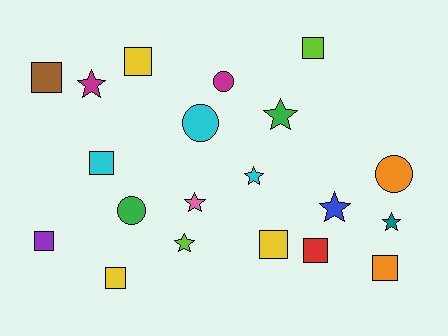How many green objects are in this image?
There are 2 green objects.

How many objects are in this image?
There are 20 objects.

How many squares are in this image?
There are 9 squares.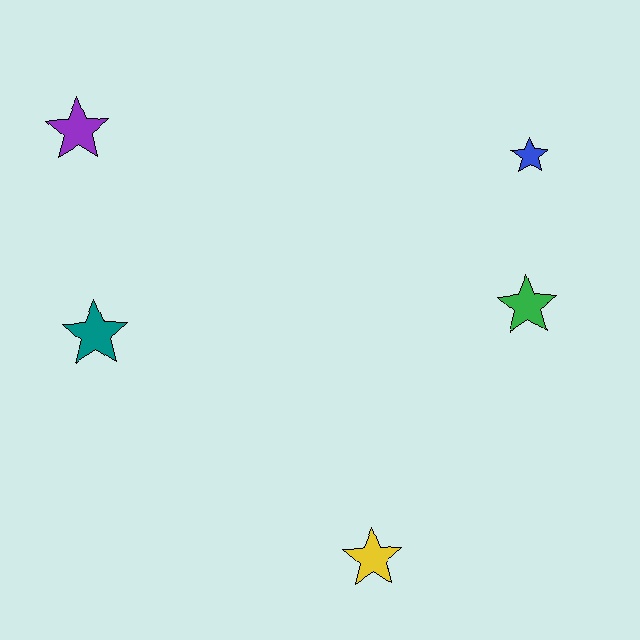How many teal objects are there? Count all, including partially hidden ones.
There is 1 teal object.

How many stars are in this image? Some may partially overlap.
There are 5 stars.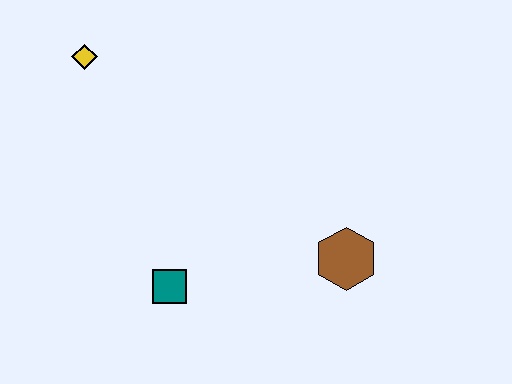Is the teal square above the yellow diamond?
No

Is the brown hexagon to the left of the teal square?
No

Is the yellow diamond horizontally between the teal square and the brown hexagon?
No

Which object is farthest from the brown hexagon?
The yellow diamond is farthest from the brown hexagon.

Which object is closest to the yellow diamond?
The teal square is closest to the yellow diamond.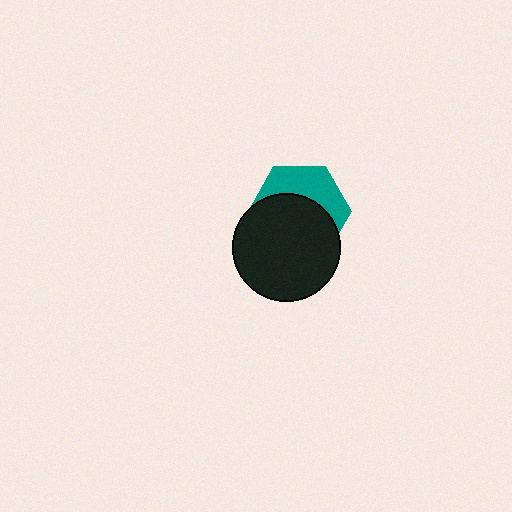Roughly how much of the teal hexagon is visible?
A small part of it is visible (roughly 40%).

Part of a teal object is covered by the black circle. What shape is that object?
It is a hexagon.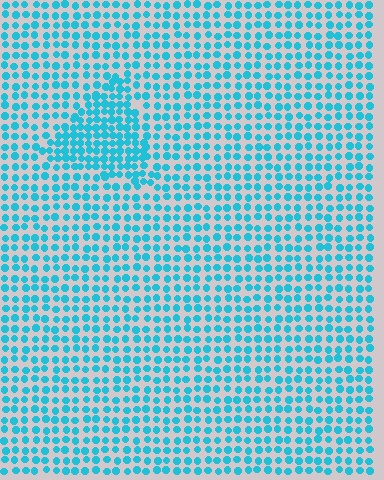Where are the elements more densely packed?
The elements are more densely packed inside the triangle boundary.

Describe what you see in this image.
The image contains small cyan elements arranged at two different densities. A triangle-shaped region is visible where the elements are more densely packed than the surrounding area.